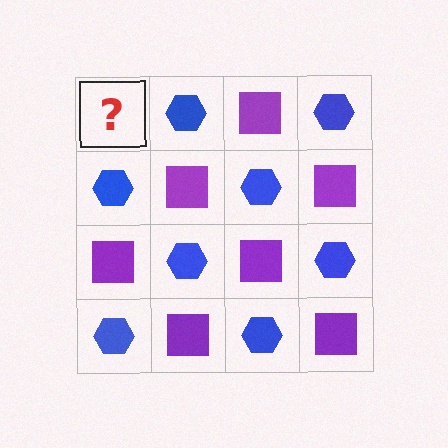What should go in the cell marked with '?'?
The missing cell should contain a purple square.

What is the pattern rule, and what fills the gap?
The rule is that it alternates purple square and blue hexagon in a checkerboard pattern. The gap should be filled with a purple square.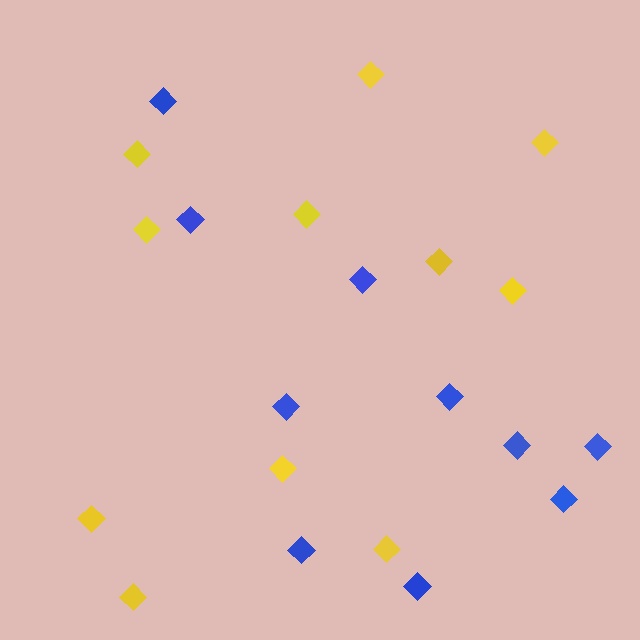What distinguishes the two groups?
There are 2 groups: one group of blue diamonds (10) and one group of yellow diamonds (11).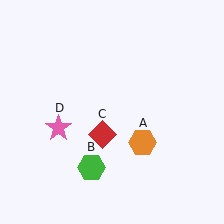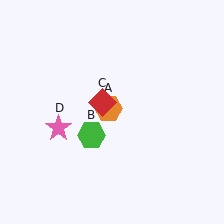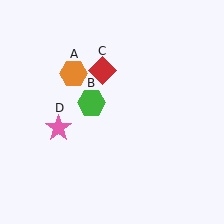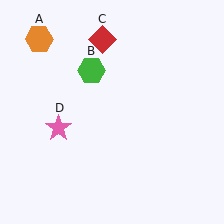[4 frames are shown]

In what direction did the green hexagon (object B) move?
The green hexagon (object B) moved up.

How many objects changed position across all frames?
3 objects changed position: orange hexagon (object A), green hexagon (object B), red diamond (object C).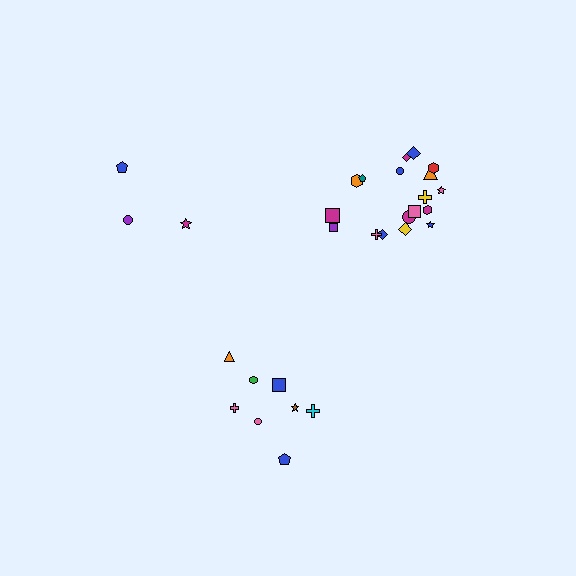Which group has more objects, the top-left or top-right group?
The top-right group.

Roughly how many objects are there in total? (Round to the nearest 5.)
Roughly 30 objects in total.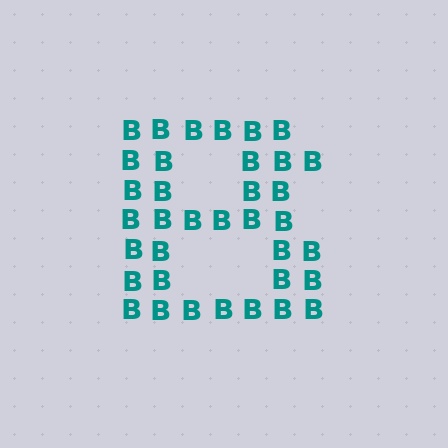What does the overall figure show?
The overall figure shows the letter B.